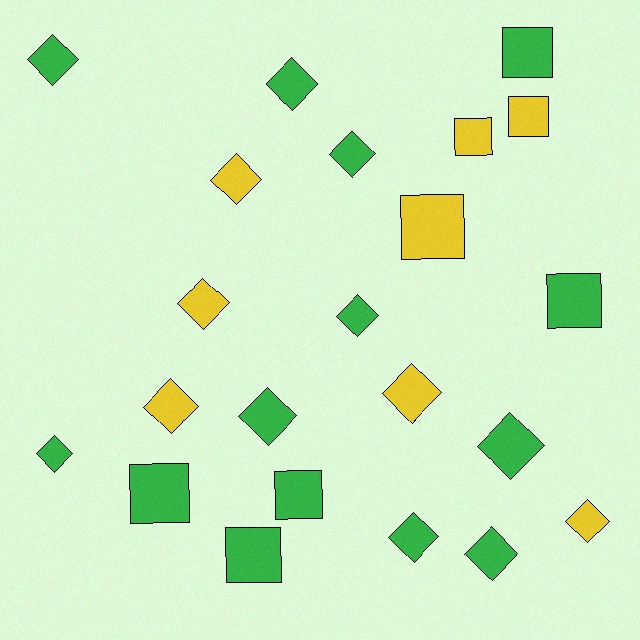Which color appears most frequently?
Green, with 14 objects.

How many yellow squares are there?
There are 3 yellow squares.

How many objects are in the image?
There are 22 objects.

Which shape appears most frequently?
Diamond, with 14 objects.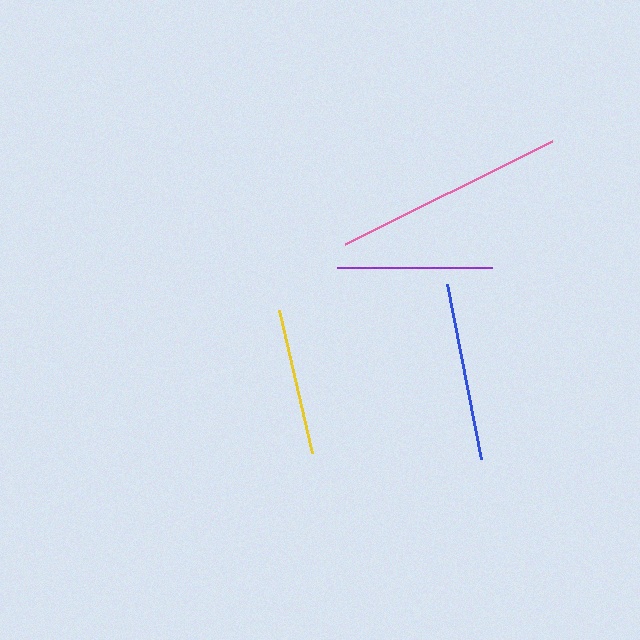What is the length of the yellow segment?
The yellow segment is approximately 147 pixels long.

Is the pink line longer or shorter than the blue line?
The pink line is longer than the blue line.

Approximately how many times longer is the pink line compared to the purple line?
The pink line is approximately 1.5 times the length of the purple line.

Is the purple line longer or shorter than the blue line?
The blue line is longer than the purple line.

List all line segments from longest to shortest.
From longest to shortest: pink, blue, purple, yellow.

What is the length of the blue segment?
The blue segment is approximately 178 pixels long.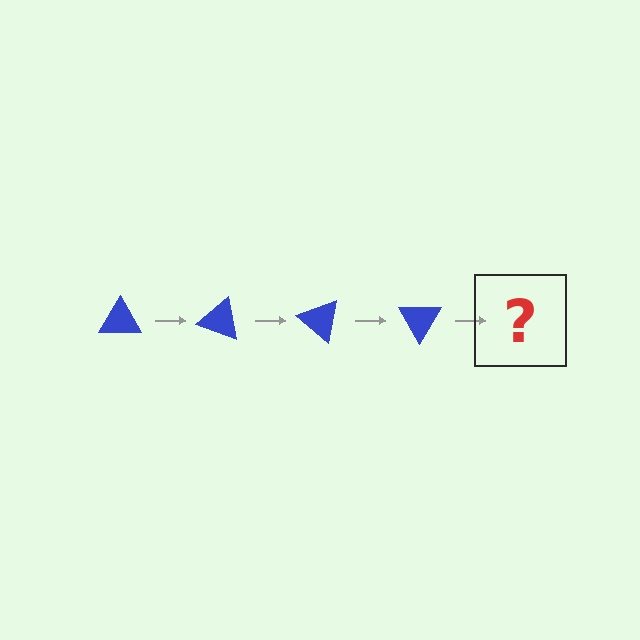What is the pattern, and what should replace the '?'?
The pattern is that the triangle rotates 20 degrees each step. The '?' should be a blue triangle rotated 80 degrees.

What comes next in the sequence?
The next element should be a blue triangle rotated 80 degrees.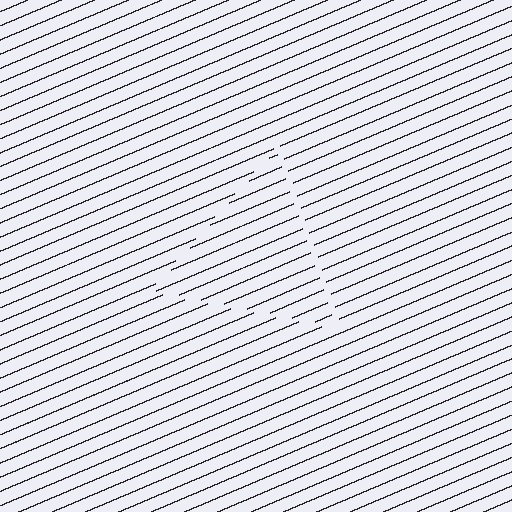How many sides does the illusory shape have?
3 sides — the line-ends trace a triangle.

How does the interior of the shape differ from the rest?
The interior of the shape contains the same grating, shifted by half a period — the contour is defined by the phase discontinuity where line-ends from the inner and outer gratings abut.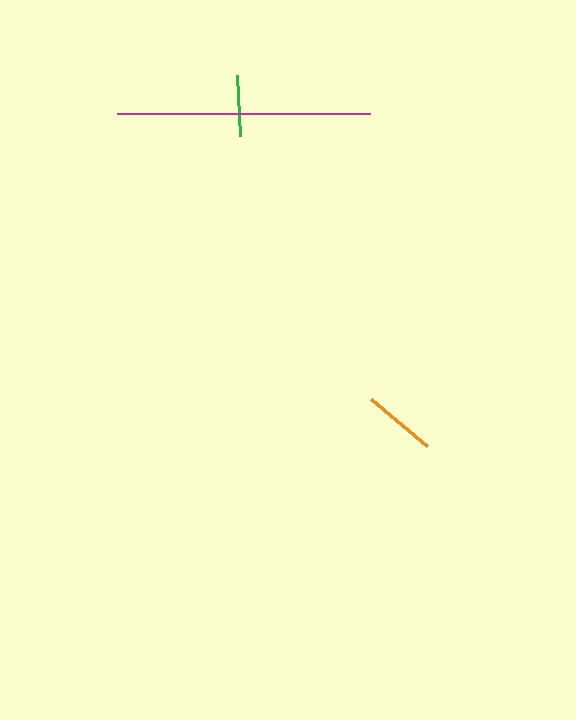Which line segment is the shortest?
The green line is the shortest at approximately 61 pixels.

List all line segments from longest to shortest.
From longest to shortest: magenta, orange, green.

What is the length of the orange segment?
The orange segment is approximately 74 pixels long.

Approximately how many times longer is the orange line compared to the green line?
The orange line is approximately 1.2 times the length of the green line.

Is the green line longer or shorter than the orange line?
The orange line is longer than the green line.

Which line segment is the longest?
The magenta line is the longest at approximately 253 pixels.